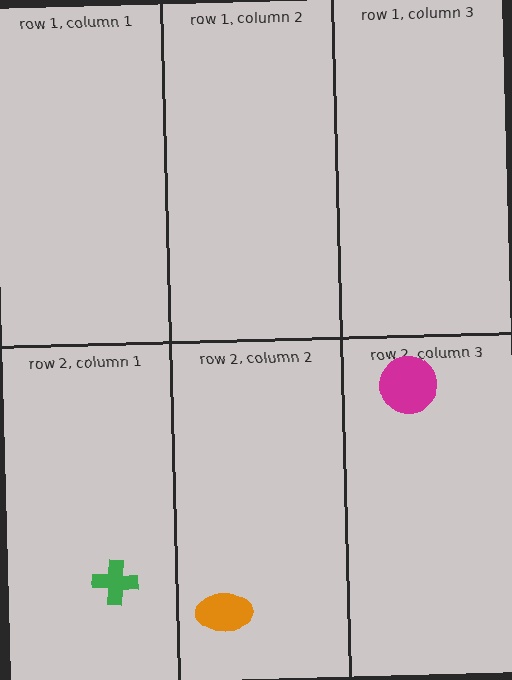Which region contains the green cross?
The row 2, column 1 region.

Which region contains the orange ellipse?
The row 2, column 2 region.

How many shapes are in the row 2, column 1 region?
1.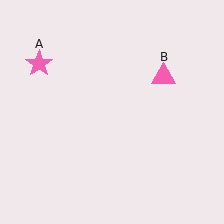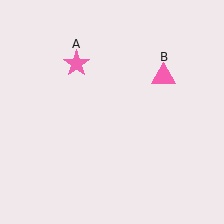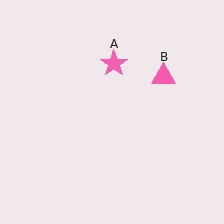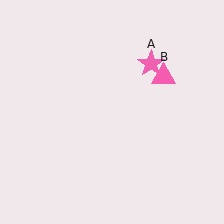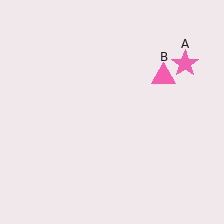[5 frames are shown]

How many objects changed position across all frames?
1 object changed position: pink star (object A).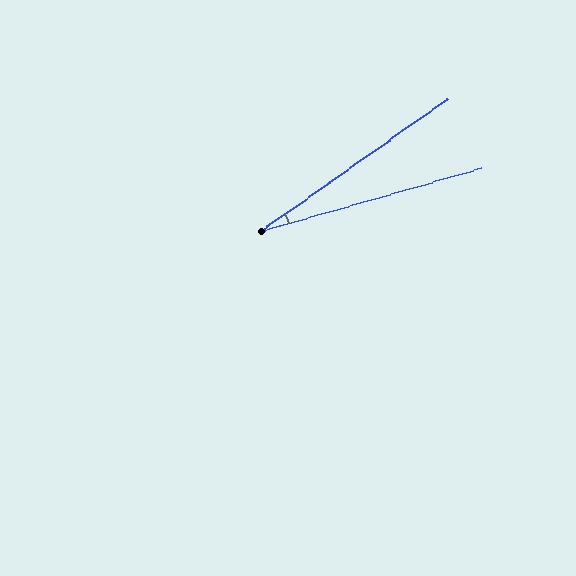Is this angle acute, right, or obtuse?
It is acute.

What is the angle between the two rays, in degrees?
Approximately 19 degrees.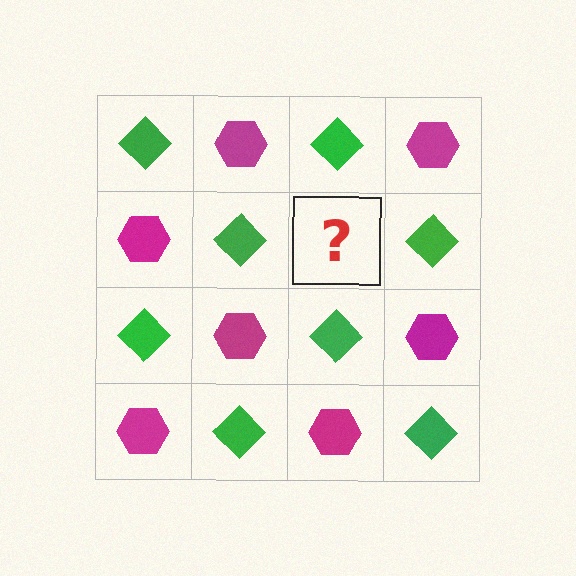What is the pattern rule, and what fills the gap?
The rule is that it alternates green diamond and magenta hexagon in a checkerboard pattern. The gap should be filled with a magenta hexagon.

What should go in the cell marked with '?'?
The missing cell should contain a magenta hexagon.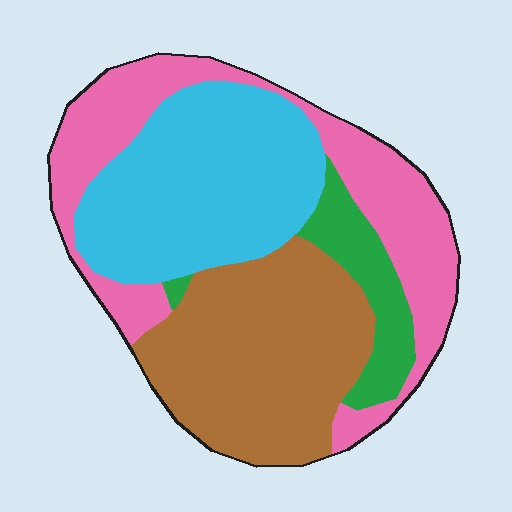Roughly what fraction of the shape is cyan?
Cyan covers about 30% of the shape.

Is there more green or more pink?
Pink.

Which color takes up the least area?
Green, at roughly 10%.